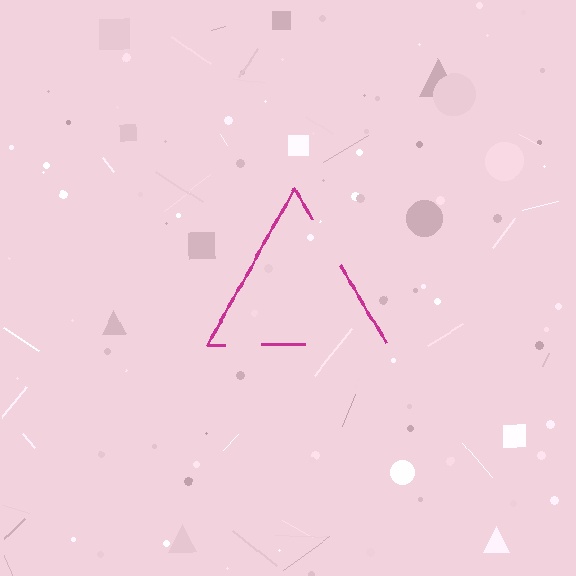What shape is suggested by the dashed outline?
The dashed outline suggests a triangle.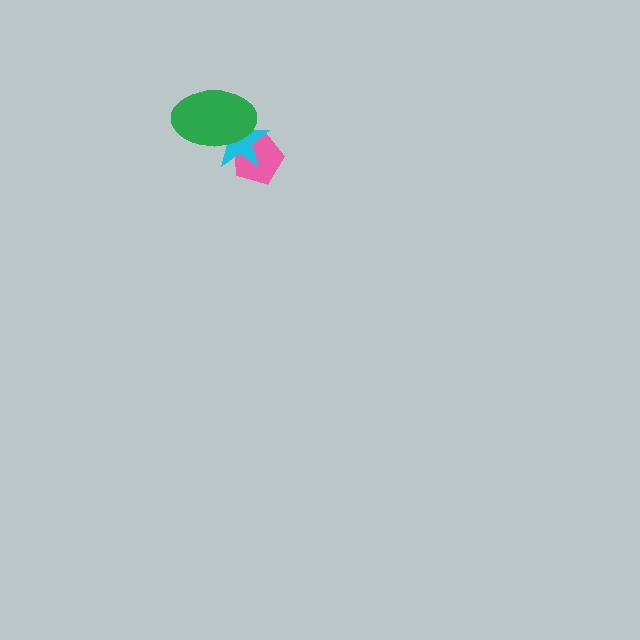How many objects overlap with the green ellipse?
2 objects overlap with the green ellipse.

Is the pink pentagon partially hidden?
Yes, it is partially covered by another shape.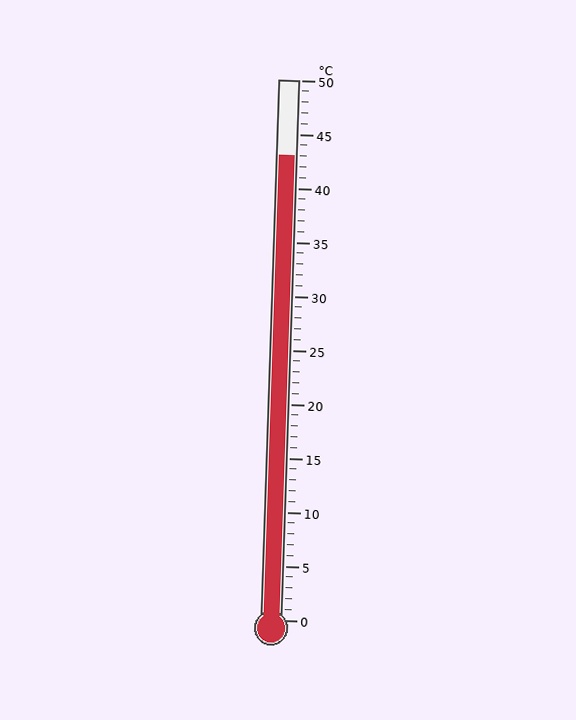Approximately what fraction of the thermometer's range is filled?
The thermometer is filled to approximately 85% of its range.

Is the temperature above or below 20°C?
The temperature is above 20°C.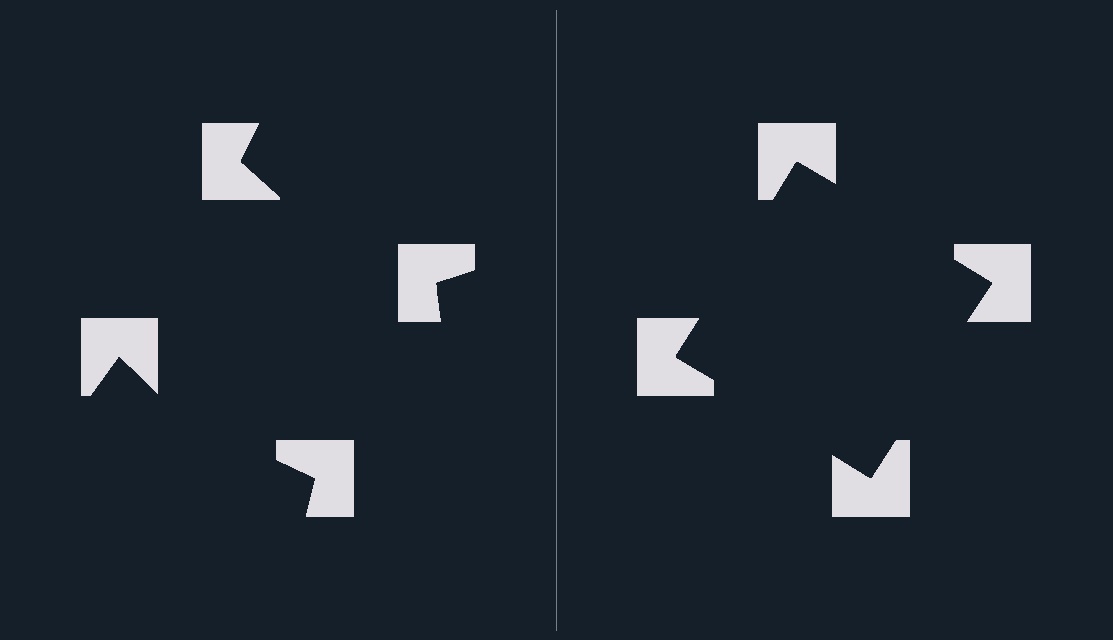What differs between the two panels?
The notched squares are positioned identically on both sides; only the wedge orientations differ. On the right they align to a square; on the left they are misaligned.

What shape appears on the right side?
An illusory square.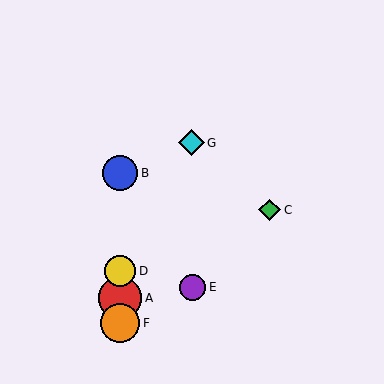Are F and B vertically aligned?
Yes, both are at x≈120.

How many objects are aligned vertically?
4 objects (A, B, D, F) are aligned vertically.